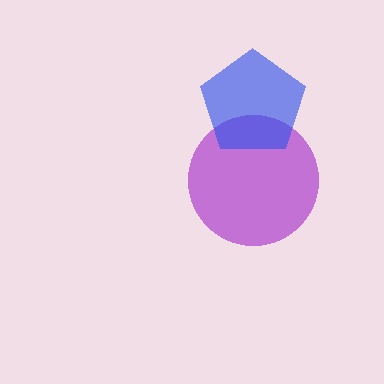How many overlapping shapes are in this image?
There are 2 overlapping shapes in the image.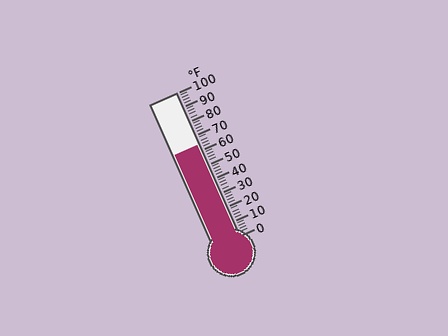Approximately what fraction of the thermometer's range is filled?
The thermometer is filled to approximately 65% of its range.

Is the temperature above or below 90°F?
The temperature is below 90°F.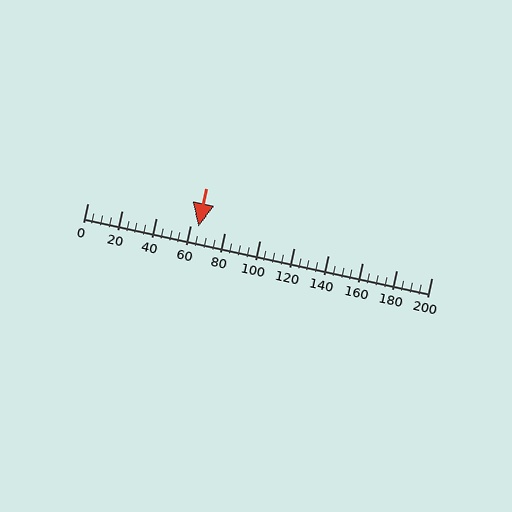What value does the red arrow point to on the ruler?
The red arrow points to approximately 65.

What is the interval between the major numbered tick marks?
The major tick marks are spaced 20 units apart.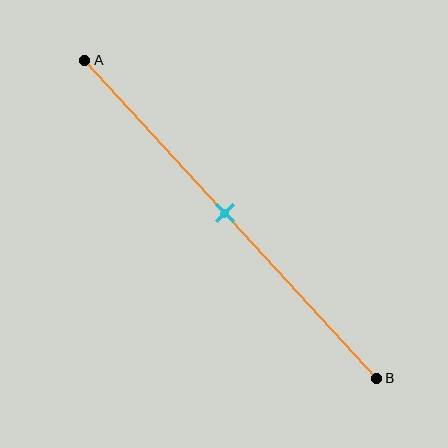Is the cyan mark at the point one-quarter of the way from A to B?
No, the mark is at about 50% from A, not at the 25% one-quarter point.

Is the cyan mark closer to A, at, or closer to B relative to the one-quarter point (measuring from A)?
The cyan mark is closer to point B than the one-quarter point of segment AB.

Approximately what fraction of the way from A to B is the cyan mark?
The cyan mark is approximately 50% of the way from A to B.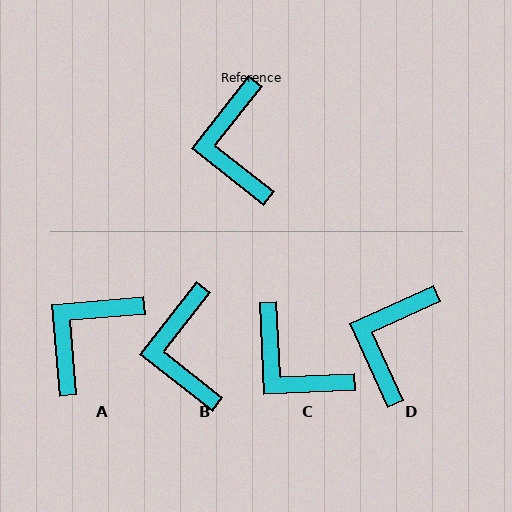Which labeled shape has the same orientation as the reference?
B.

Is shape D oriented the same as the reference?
No, it is off by about 28 degrees.